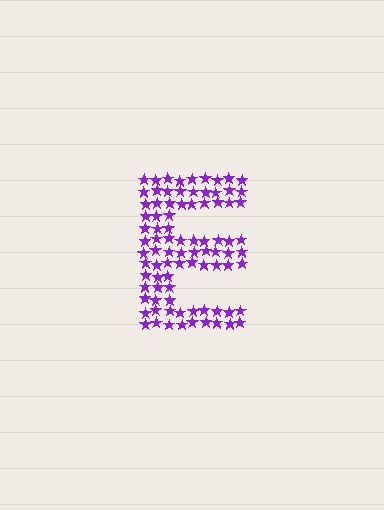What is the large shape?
The large shape is the letter E.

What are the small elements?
The small elements are stars.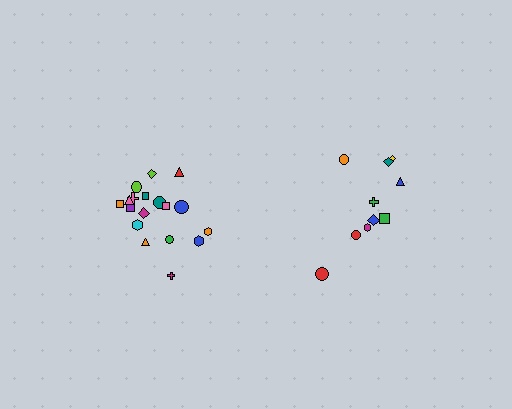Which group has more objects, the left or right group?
The left group.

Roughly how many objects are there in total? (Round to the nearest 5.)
Roughly 30 objects in total.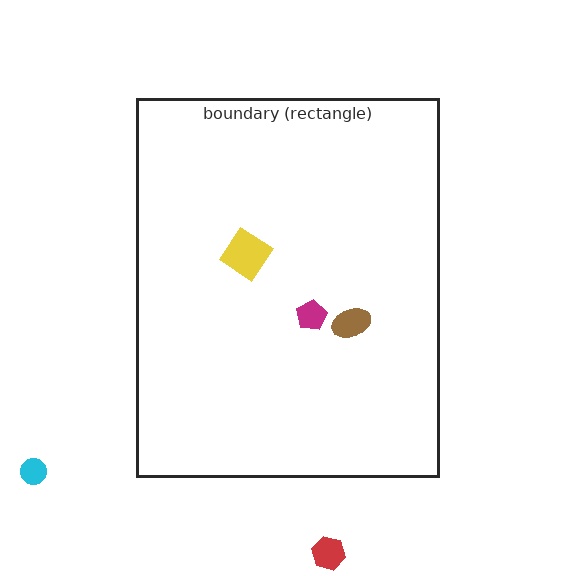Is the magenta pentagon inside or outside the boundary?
Inside.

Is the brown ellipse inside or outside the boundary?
Inside.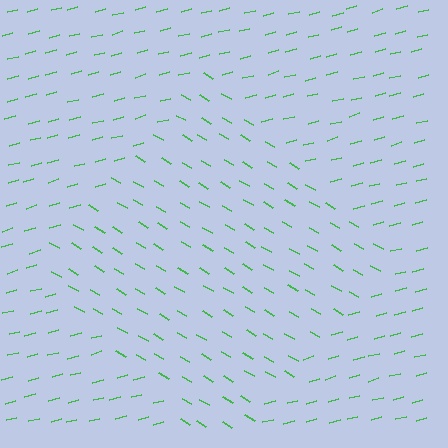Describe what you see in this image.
The image is filled with small green line segments. A diamond region in the image has lines oriented differently from the surrounding lines, creating a visible texture boundary.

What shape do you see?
I see a diamond.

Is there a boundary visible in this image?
Yes, there is a texture boundary formed by a change in line orientation.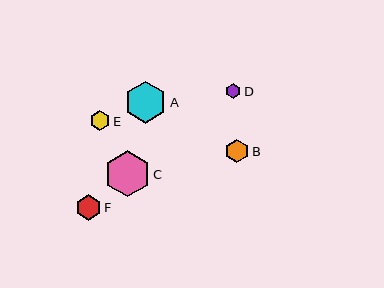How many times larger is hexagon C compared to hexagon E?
Hexagon C is approximately 2.2 times the size of hexagon E.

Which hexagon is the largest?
Hexagon C is the largest with a size of approximately 46 pixels.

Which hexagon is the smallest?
Hexagon D is the smallest with a size of approximately 15 pixels.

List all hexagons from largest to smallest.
From largest to smallest: C, A, F, B, E, D.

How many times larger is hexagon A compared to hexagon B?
Hexagon A is approximately 1.8 times the size of hexagon B.